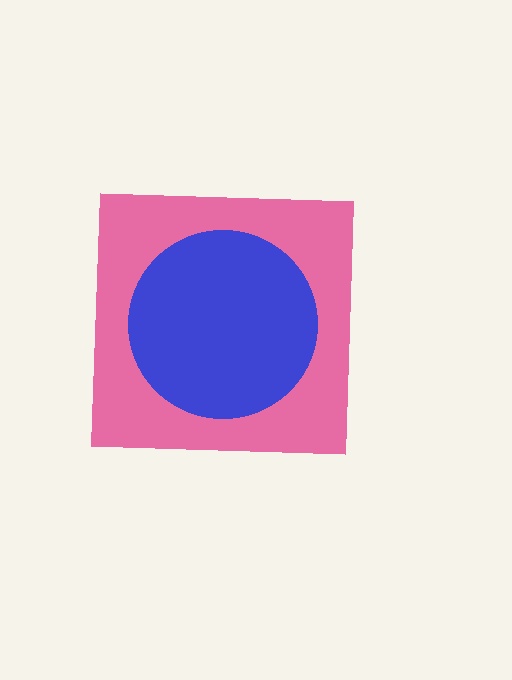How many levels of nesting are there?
2.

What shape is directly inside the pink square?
The blue circle.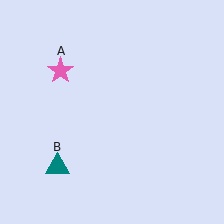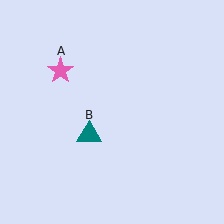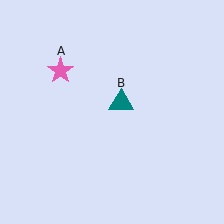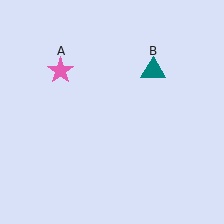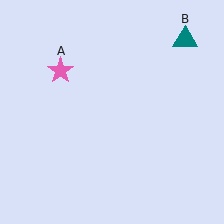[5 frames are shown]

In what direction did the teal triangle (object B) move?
The teal triangle (object B) moved up and to the right.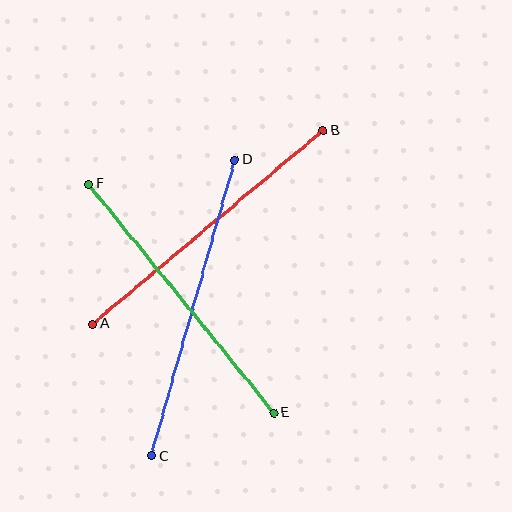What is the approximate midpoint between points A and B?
The midpoint is at approximately (208, 227) pixels.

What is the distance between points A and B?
The distance is approximately 301 pixels.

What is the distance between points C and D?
The distance is approximately 308 pixels.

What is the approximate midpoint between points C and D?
The midpoint is at approximately (193, 308) pixels.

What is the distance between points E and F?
The distance is approximately 294 pixels.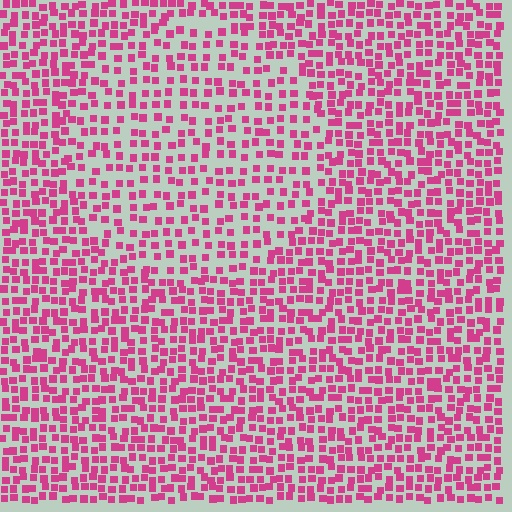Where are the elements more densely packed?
The elements are more densely packed outside the circle boundary.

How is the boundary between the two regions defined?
The boundary is defined by a change in element density (approximately 1.6x ratio). All elements are the same color, size, and shape.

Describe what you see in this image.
The image contains small magenta elements arranged at two different densities. A circle-shaped region is visible where the elements are less densely packed than the surrounding area.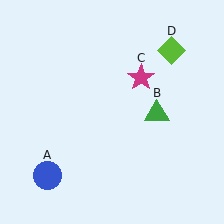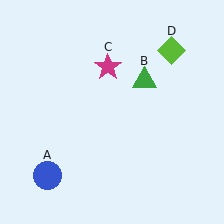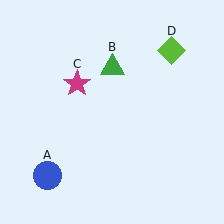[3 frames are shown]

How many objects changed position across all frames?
2 objects changed position: green triangle (object B), magenta star (object C).